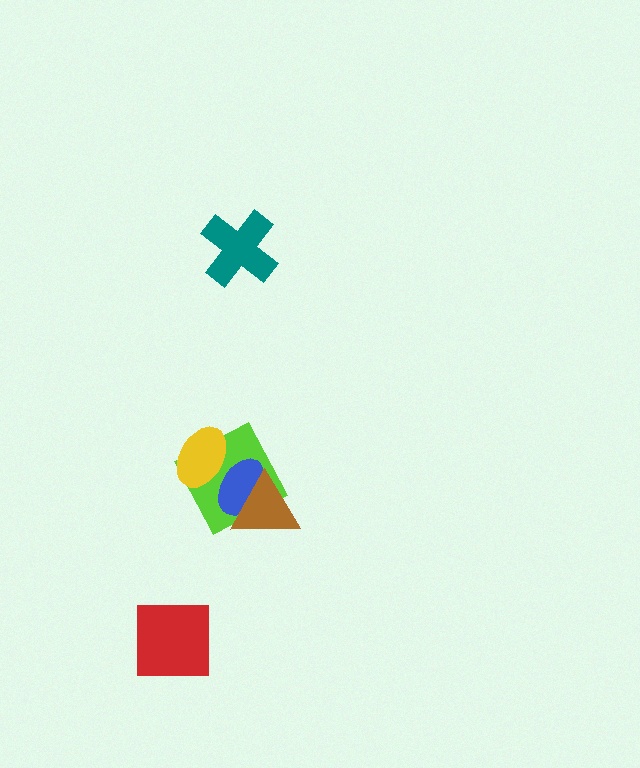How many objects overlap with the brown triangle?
2 objects overlap with the brown triangle.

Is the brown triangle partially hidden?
No, no other shape covers it.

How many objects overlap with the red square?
0 objects overlap with the red square.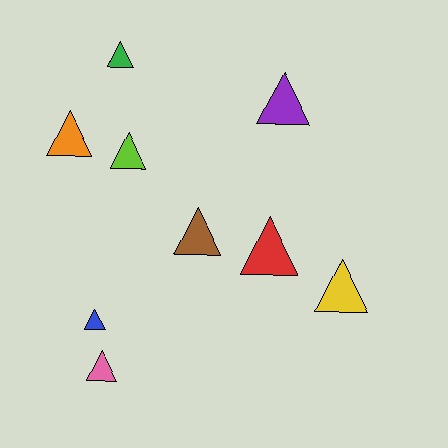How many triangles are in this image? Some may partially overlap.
There are 9 triangles.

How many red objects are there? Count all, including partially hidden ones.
There is 1 red object.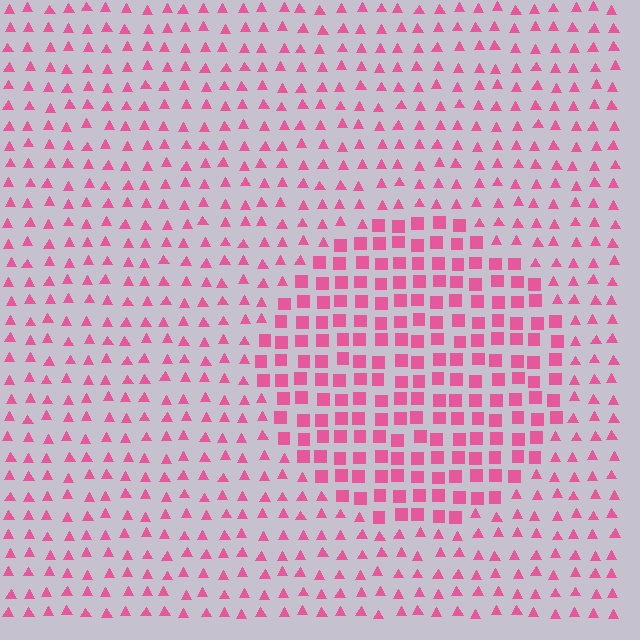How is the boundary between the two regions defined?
The boundary is defined by a change in element shape: squares inside vs. triangles outside. All elements share the same color and spacing.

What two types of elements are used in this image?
The image uses squares inside the circle region and triangles outside it.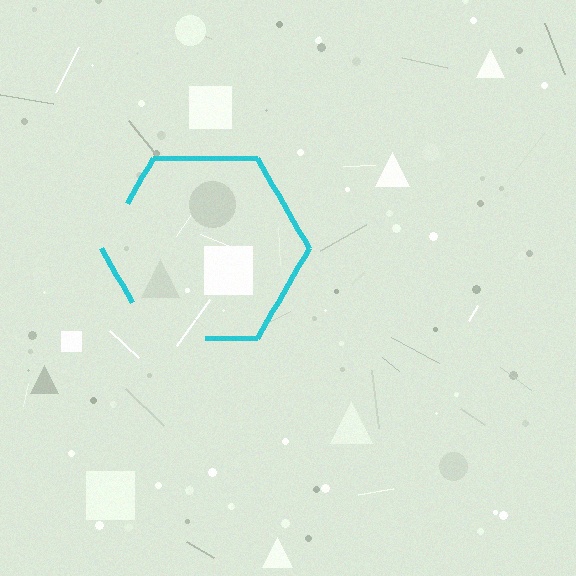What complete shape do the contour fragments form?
The contour fragments form a hexagon.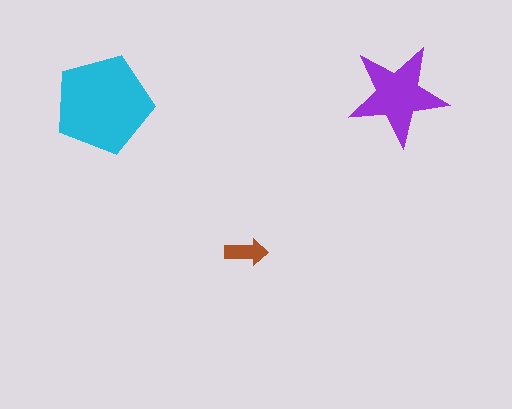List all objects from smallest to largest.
The brown arrow, the purple star, the cyan pentagon.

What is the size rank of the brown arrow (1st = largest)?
3rd.